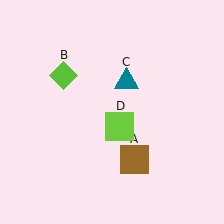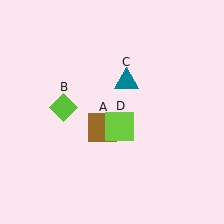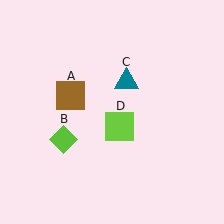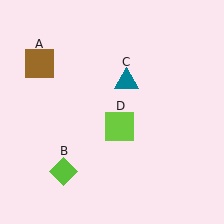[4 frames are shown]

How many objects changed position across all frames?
2 objects changed position: brown square (object A), lime diamond (object B).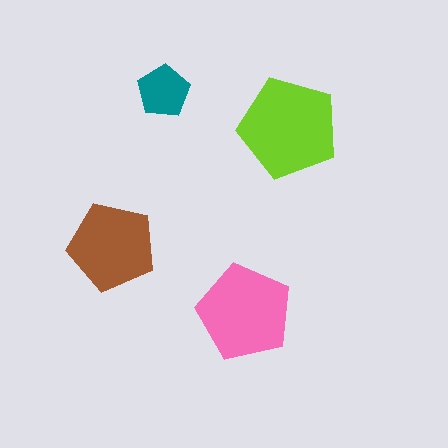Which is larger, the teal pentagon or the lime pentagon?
The lime one.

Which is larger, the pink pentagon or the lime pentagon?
The lime one.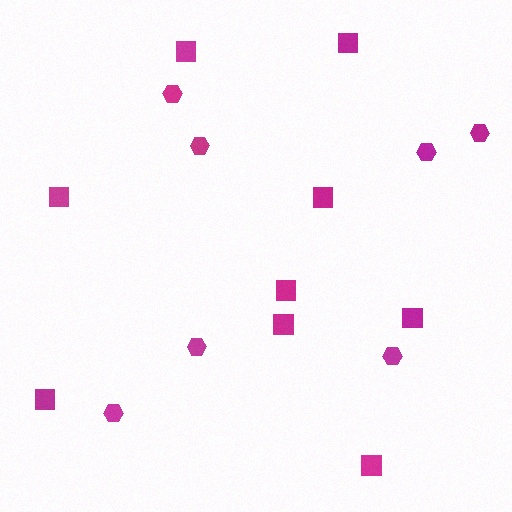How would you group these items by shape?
There are 2 groups: one group of hexagons (7) and one group of squares (9).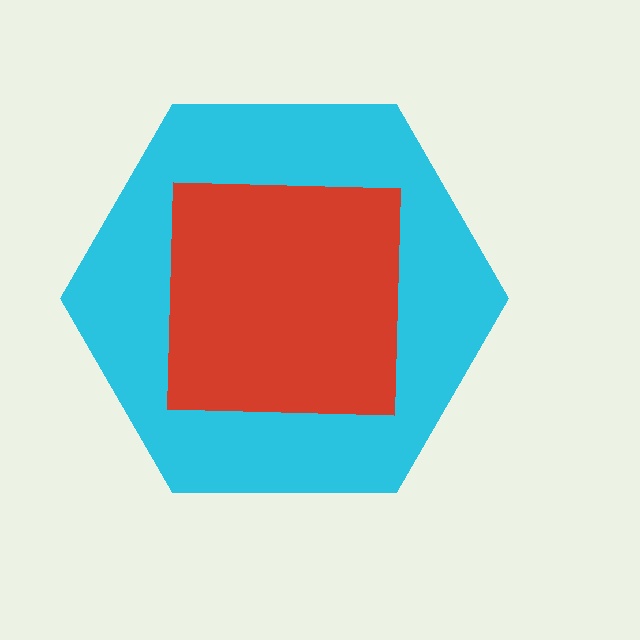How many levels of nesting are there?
2.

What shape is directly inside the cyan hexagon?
The red square.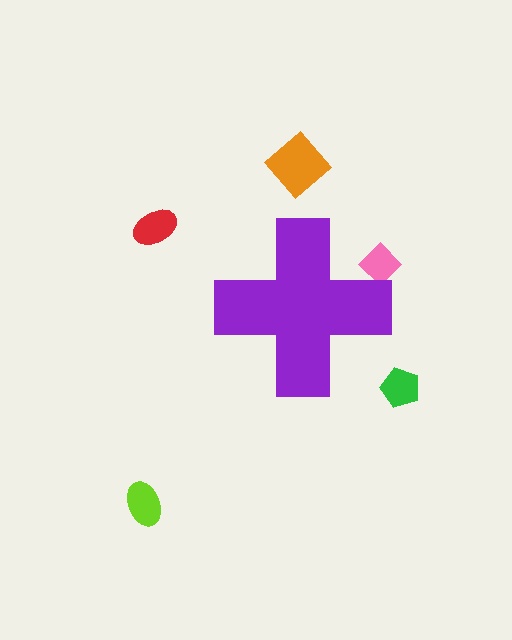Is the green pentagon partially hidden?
No, the green pentagon is fully visible.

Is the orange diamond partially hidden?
No, the orange diamond is fully visible.